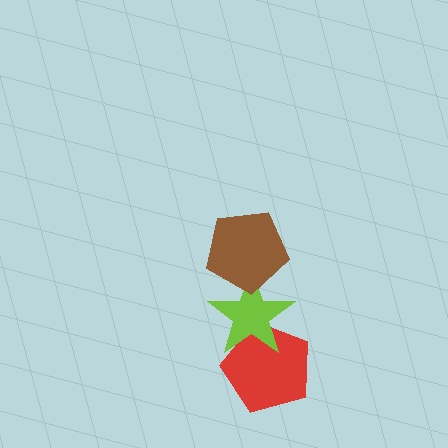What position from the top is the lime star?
The lime star is 2nd from the top.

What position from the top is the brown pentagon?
The brown pentagon is 1st from the top.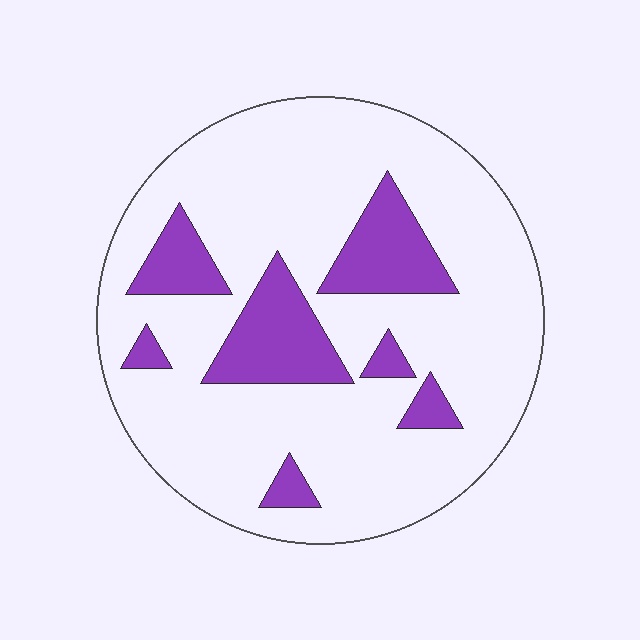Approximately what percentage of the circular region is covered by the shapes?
Approximately 20%.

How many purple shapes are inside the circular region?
7.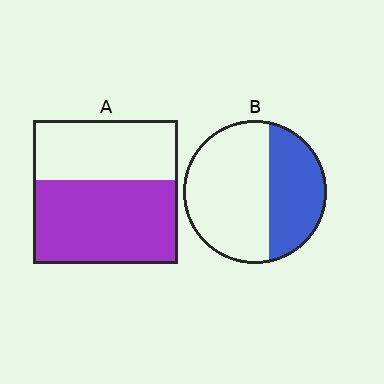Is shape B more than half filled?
No.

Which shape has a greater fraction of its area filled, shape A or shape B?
Shape A.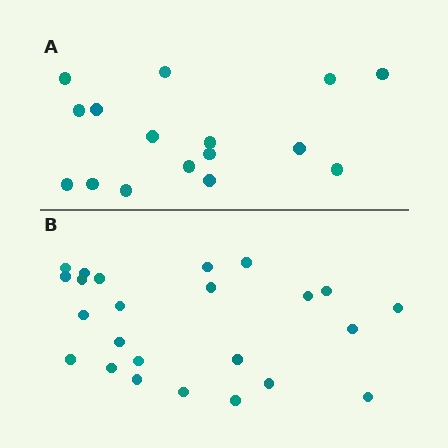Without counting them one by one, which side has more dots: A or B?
Region B (the bottom region) has more dots.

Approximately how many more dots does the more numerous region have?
Region B has roughly 8 or so more dots than region A.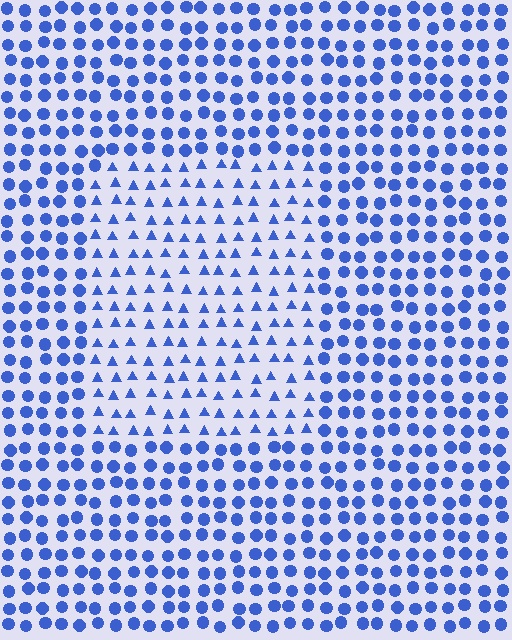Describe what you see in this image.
The image is filled with small blue elements arranged in a uniform grid. A rectangle-shaped region contains triangles, while the surrounding area contains circles. The boundary is defined purely by the change in element shape.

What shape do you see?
I see a rectangle.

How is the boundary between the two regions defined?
The boundary is defined by a change in element shape: triangles inside vs. circles outside. All elements share the same color and spacing.